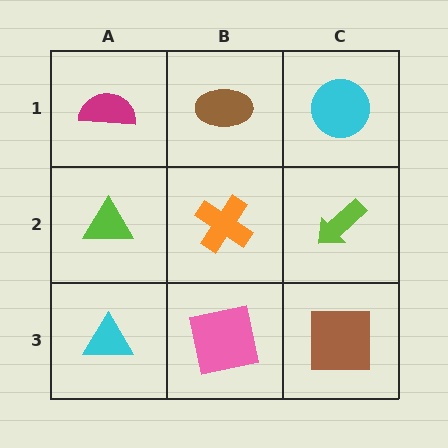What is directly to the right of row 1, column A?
A brown ellipse.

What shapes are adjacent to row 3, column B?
An orange cross (row 2, column B), a cyan triangle (row 3, column A), a brown square (row 3, column C).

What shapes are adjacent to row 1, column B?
An orange cross (row 2, column B), a magenta semicircle (row 1, column A), a cyan circle (row 1, column C).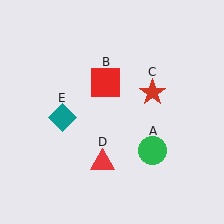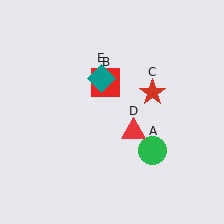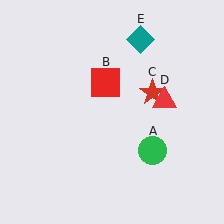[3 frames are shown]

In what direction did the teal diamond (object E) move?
The teal diamond (object E) moved up and to the right.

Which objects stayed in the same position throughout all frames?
Green circle (object A) and red square (object B) and red star (object C) remained stationary.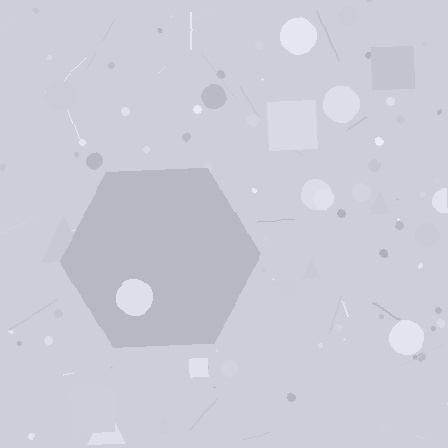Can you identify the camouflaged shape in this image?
The camouflaged shape is a hexagon.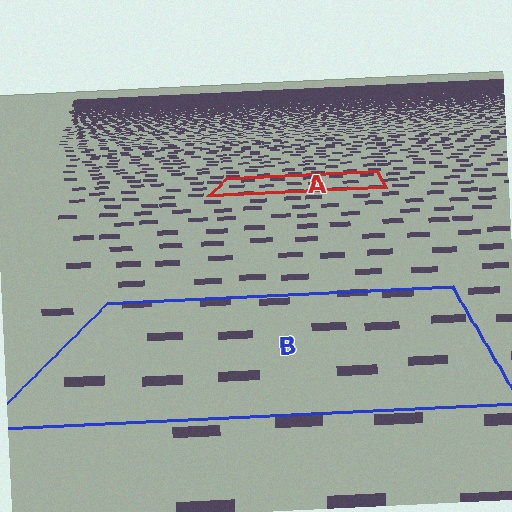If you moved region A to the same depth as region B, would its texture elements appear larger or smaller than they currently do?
They would appear larger. At a closer depth, the same texture elements are projected at a bigger on-screen size.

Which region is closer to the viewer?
Region B is closer. The texture elements there are larger and more spread out.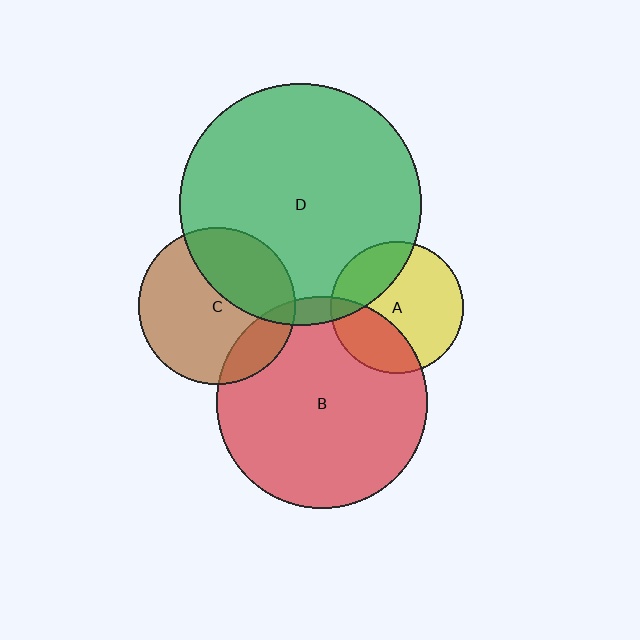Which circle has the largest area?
Circle D (green).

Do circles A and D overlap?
Yes.